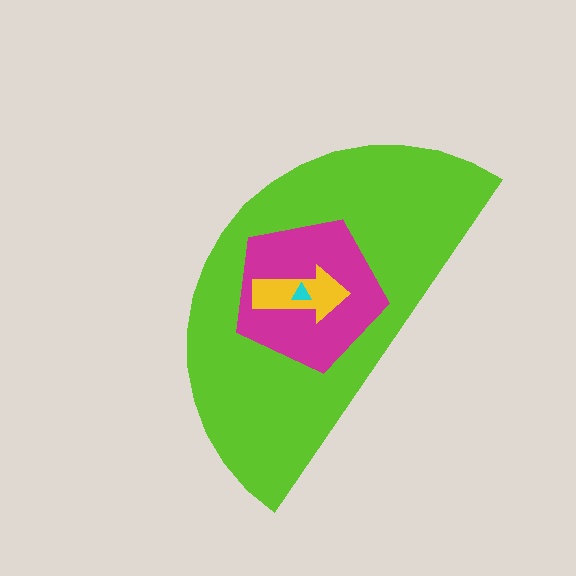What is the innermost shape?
The cyan triangle.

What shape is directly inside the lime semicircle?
The magenta pentagon.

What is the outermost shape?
The lime semicircle.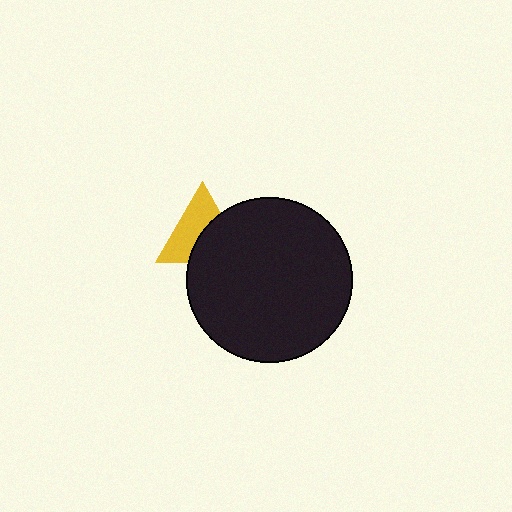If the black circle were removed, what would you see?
You would see the complete yellow triangle.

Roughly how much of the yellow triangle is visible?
About half of it is visible (roughly 54%).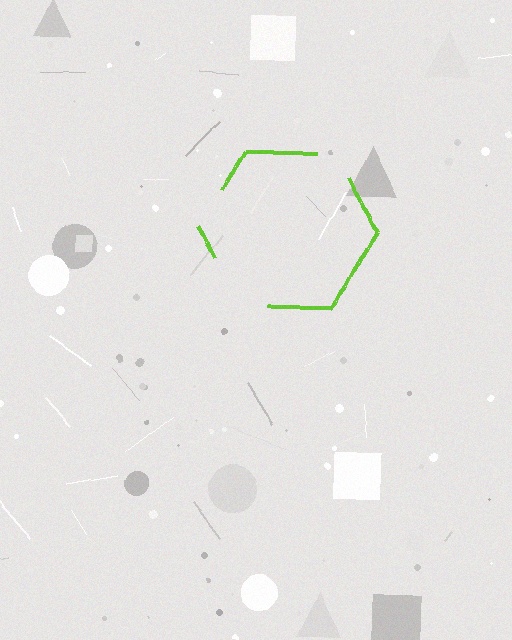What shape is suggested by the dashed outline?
The dashed outline suggests a hexagon.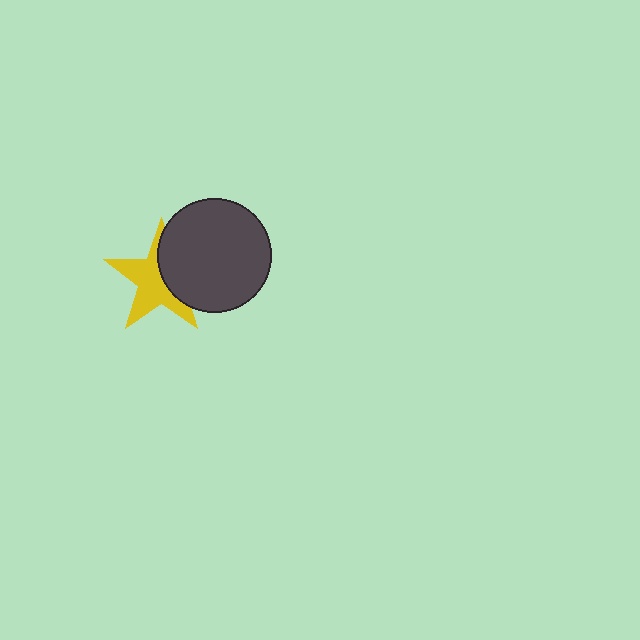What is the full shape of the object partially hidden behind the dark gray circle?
The partially hidden object is a yellow star.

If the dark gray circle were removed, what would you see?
You would see the complete yellow star.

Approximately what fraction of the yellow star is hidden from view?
Roughly 39% of the yellow star is hidden behind the dark gray circle.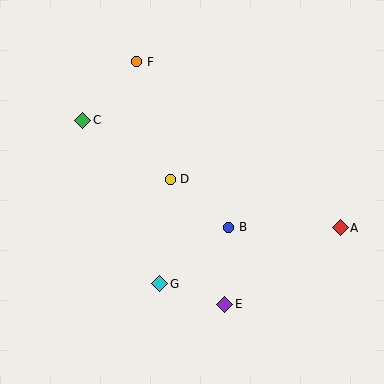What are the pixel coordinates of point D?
Point D is at (170, 179).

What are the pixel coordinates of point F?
Point F is at (137, 62).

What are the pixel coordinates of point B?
Point B is at (229, 227).